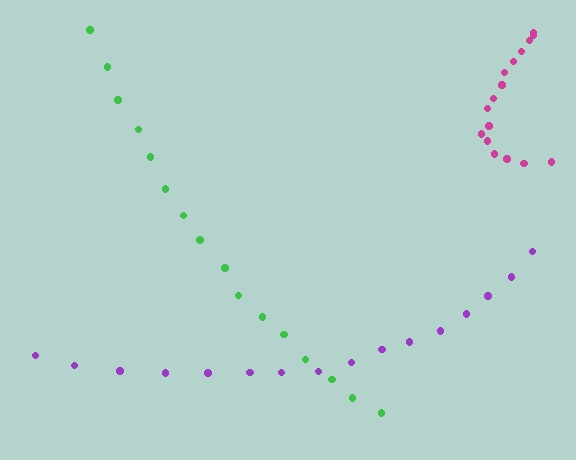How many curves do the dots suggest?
There are 3 distinct paths.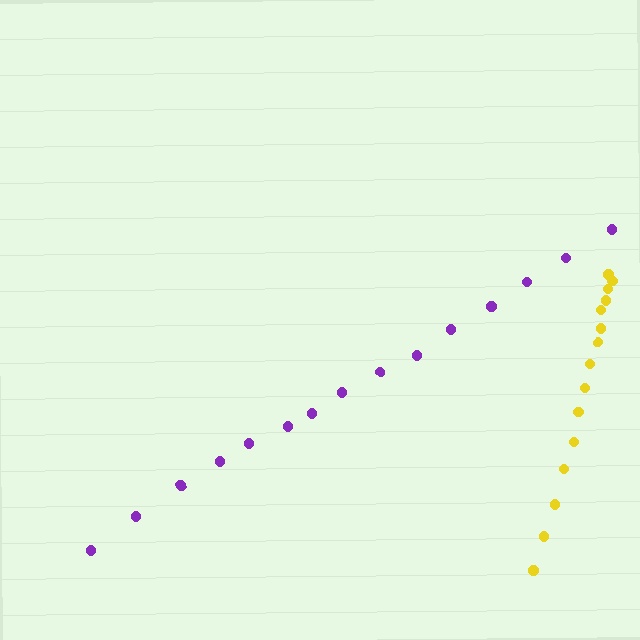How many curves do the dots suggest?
There are 2 distinct paths.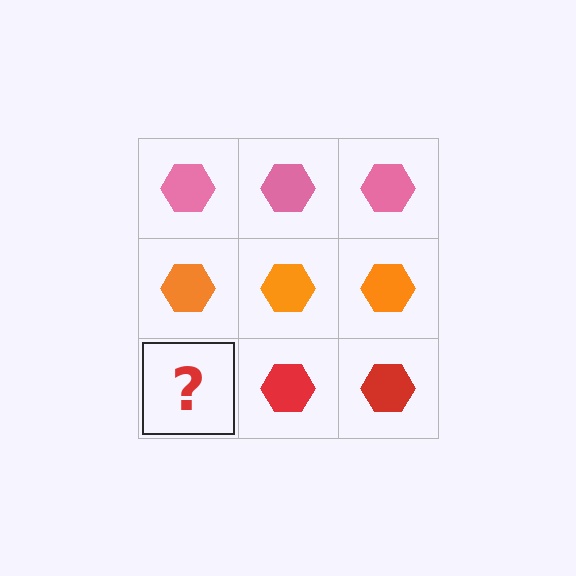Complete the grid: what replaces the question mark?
The question mark should be replaced with a red hexagon.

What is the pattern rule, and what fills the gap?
The rule is that each row has a consistent color. The gap should be filled with a red hexagon.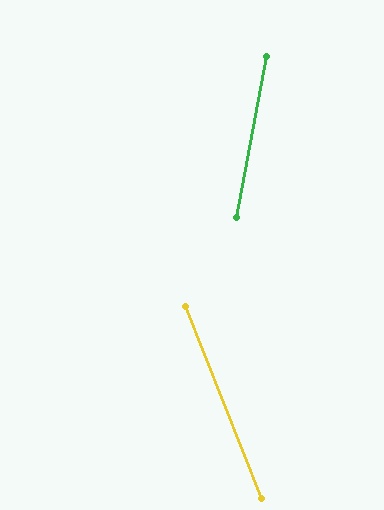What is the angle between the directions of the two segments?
Approximately 32 degrees.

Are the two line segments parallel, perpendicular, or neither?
Neither parallel nor perpendicular — they differ by about 32°.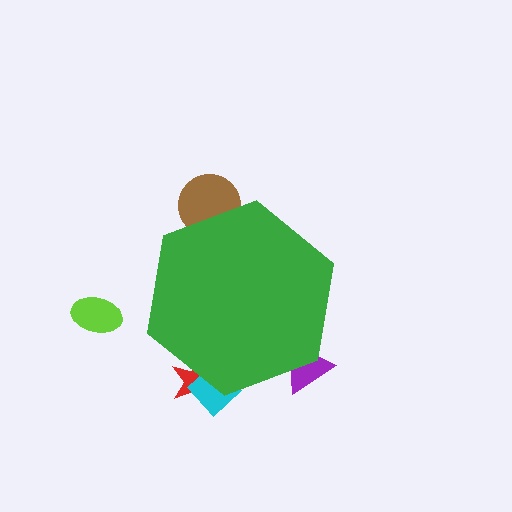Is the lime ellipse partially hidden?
No, the lime ellipse is fully visible.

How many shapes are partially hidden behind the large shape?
4 shapes are partially hidden.